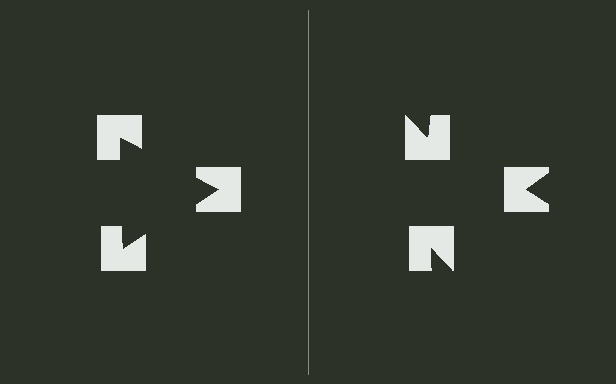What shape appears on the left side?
An illusory triangle.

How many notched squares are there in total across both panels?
6 — 3 on each side.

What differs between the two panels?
The notched squares are positioned identically on both sides; only the wedge orientations differ. On the left they align to a triangle; on the right they are misaligned.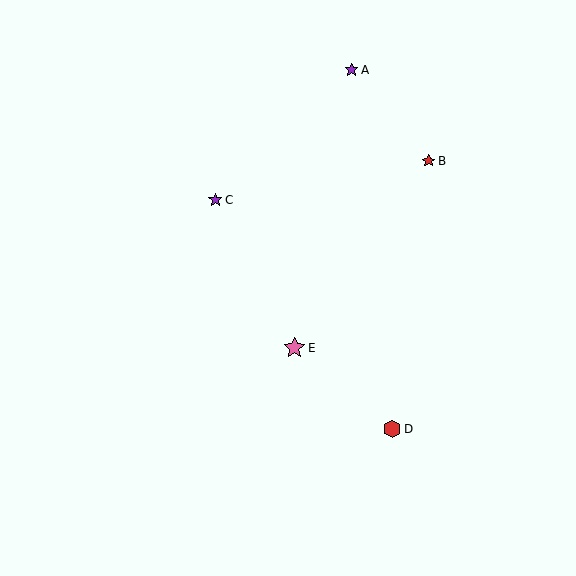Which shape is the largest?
The pink star (labeled E) is the largest.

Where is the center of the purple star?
The center of the purple star is at (351, 70).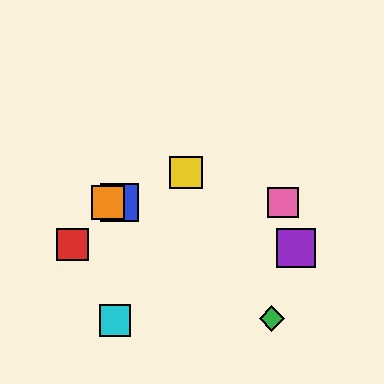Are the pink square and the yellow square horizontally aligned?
No, the pink square is at y≈202 and the yellow square is at y≈172.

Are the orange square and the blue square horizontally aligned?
Yes, both are at y≈202.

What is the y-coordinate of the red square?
The red square is at y≈245.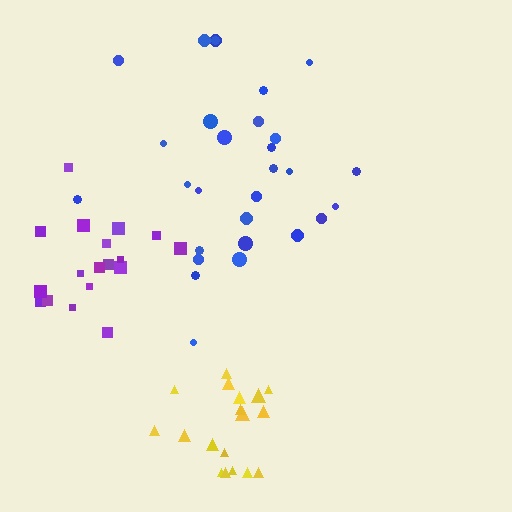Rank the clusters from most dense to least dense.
yellow, purple, blue.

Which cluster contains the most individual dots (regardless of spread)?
Blue (29).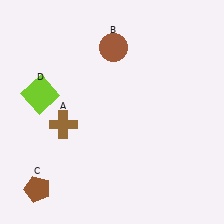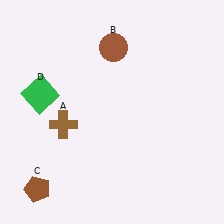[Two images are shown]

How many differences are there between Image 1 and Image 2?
There is 1 difference between the two images.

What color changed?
The square (D) changed from lime in Image 1 to green in Image 2.